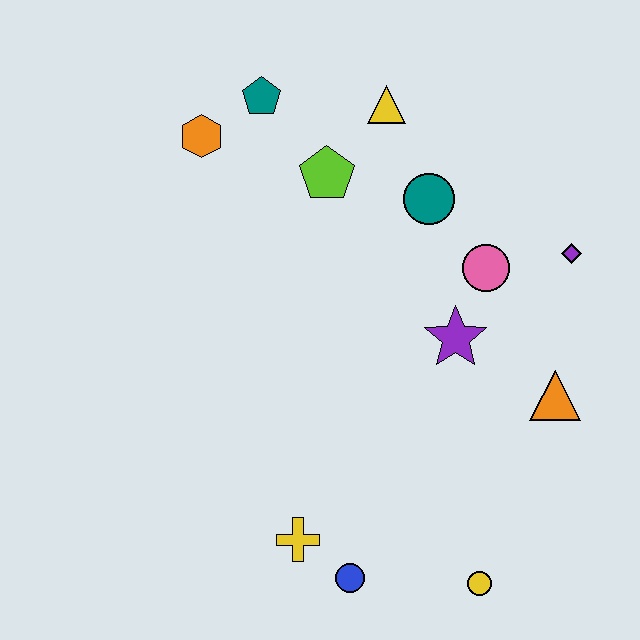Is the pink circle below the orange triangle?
No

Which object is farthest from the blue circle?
The teal pentagon is farthest from the blue circle.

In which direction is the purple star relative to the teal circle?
The purple star is below the teal circle.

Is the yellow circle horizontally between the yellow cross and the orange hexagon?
No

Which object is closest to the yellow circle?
The blue circle is closest to the yellow circle.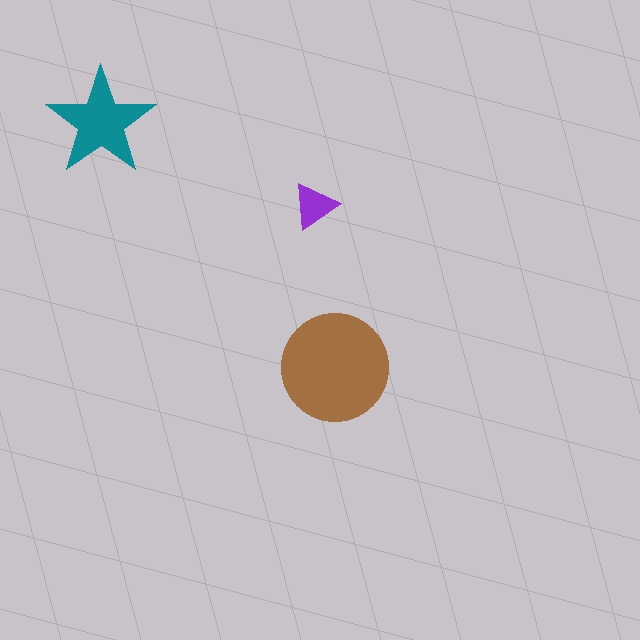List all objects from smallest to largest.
The purple triangle, the teal star, the brown circle.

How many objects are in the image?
There are 3 objects in the image.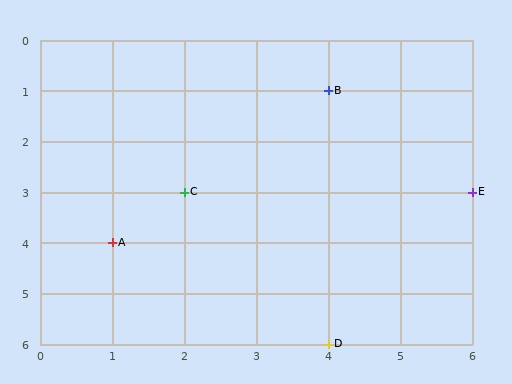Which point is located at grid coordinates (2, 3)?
Point C is at (2, 3).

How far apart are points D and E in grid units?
Points D and E are 2 columns and 3 rows apart (about 3.6 grid units diagonally).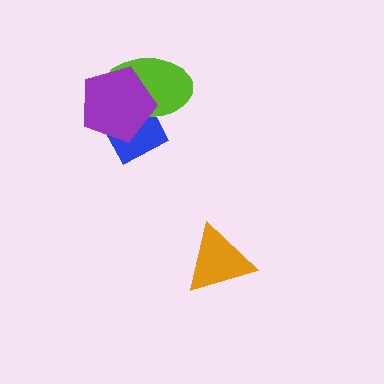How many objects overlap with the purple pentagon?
2 objects overlap with the purple pentagon.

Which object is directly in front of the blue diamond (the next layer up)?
The lime ellipse is directly in front of the blue diamond.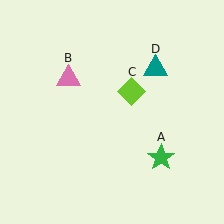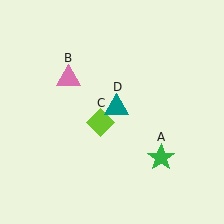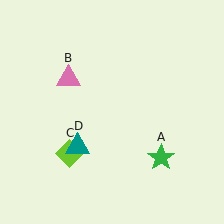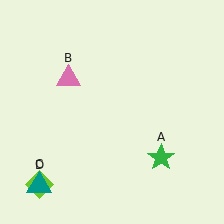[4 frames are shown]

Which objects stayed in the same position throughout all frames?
Green star (object A) and pink triangle (object B) remained stationary.